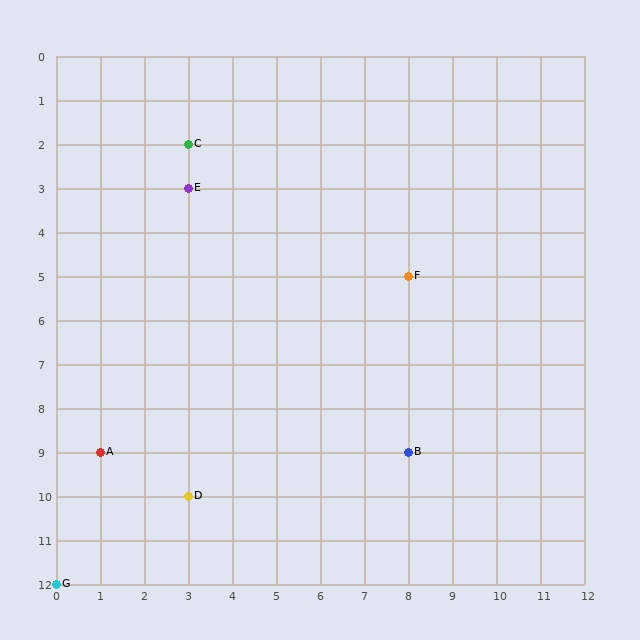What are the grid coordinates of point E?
Point E is at grid coordinates (3, 3).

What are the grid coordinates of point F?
Point F is at grid coordinates (8, 5).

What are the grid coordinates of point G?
Point G is at grid coordinates (0, 12).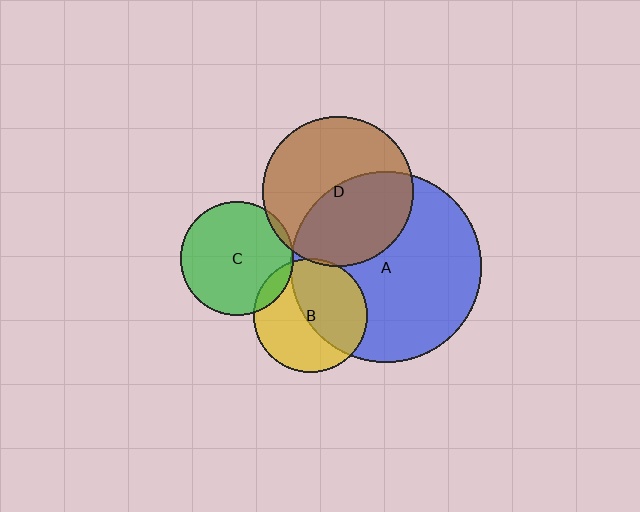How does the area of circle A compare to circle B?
Approximately 2.8 times.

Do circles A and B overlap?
Yes.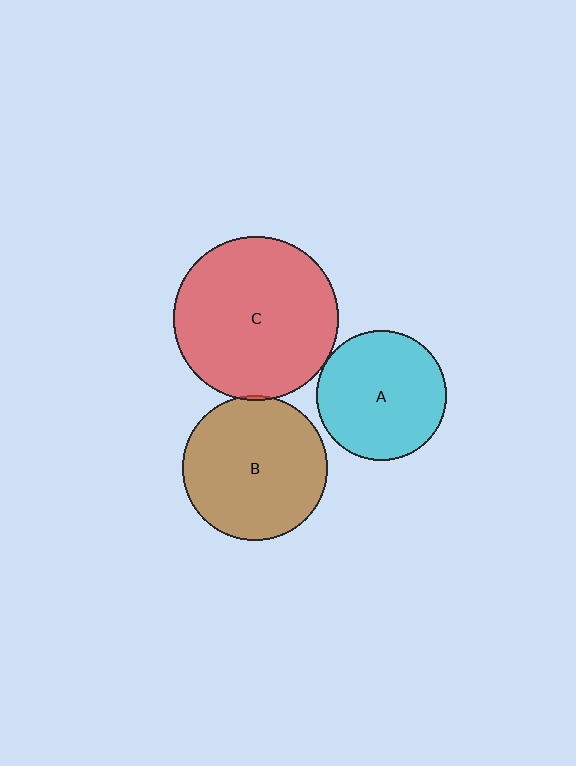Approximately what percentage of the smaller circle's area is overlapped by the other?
Approximately 5%.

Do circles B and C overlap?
Yes.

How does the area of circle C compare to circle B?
Approximately 1.3 times.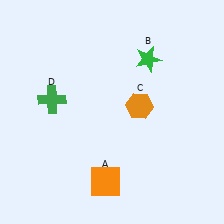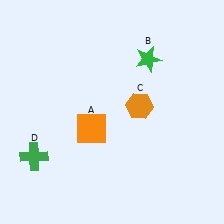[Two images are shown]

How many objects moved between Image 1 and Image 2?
2 objects moved between the two images.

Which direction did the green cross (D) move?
The green cross (D) moved down.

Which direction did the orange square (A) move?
The orange square (A) moved up.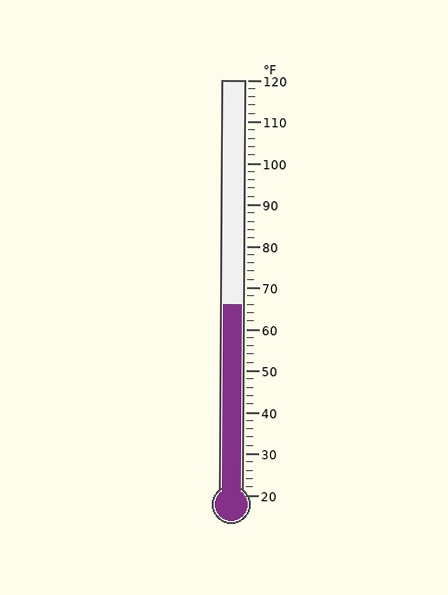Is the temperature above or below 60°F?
The temperature is above 60°F.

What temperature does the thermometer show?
The thermometer shows approximately 66°F.